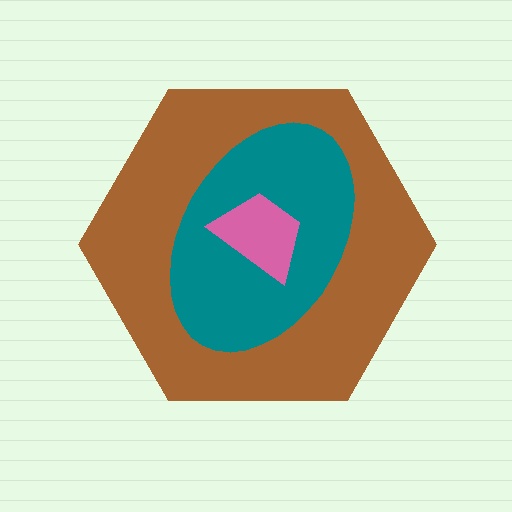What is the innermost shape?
The pink trapezoid.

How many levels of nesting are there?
3.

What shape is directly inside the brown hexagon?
The teal ellipse.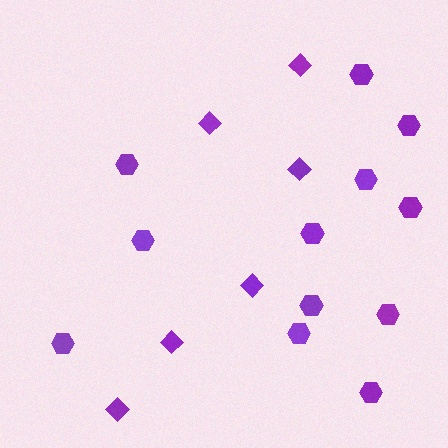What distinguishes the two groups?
There are 2 groups: one group of diamonds (6) and one group of hexagons (12).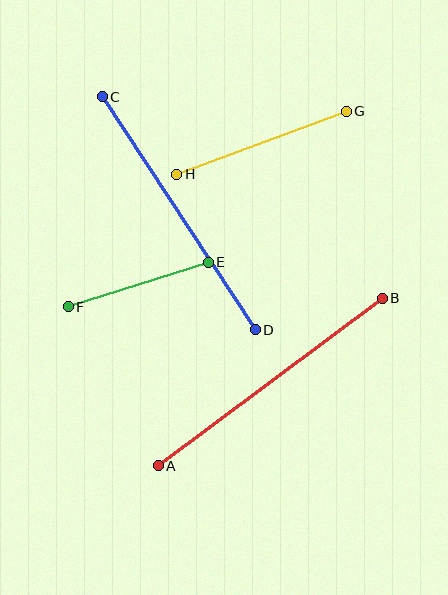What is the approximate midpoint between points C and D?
The midpoint is at approximately (179, 213) pixels.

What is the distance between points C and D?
The distance is approximately 279 pixels.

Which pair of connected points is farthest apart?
Points A and B are farthest apart.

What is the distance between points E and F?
The distance is approximately 147 pixels.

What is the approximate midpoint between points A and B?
The midpoint is at approximately (270, 382) pixels.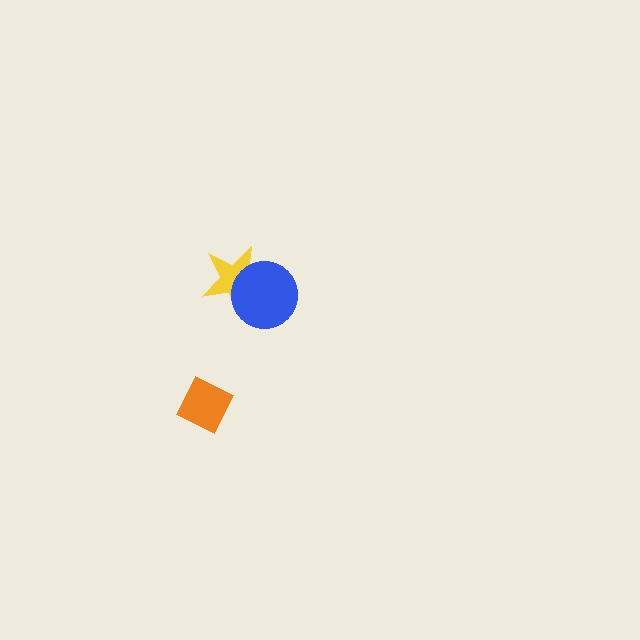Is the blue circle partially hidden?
No, no other shape covers it.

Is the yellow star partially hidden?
Yes, it is partially covered by another shape.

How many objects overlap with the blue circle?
1 object overlaps with the blue circle.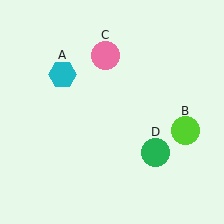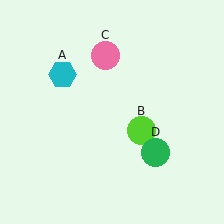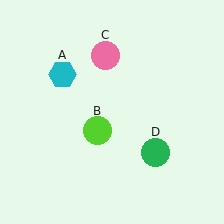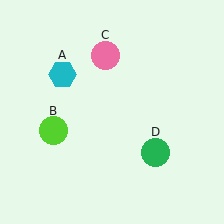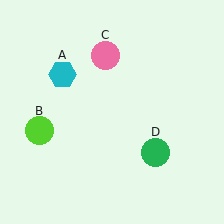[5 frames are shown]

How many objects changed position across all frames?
1 object changed position: lime circle (object B).